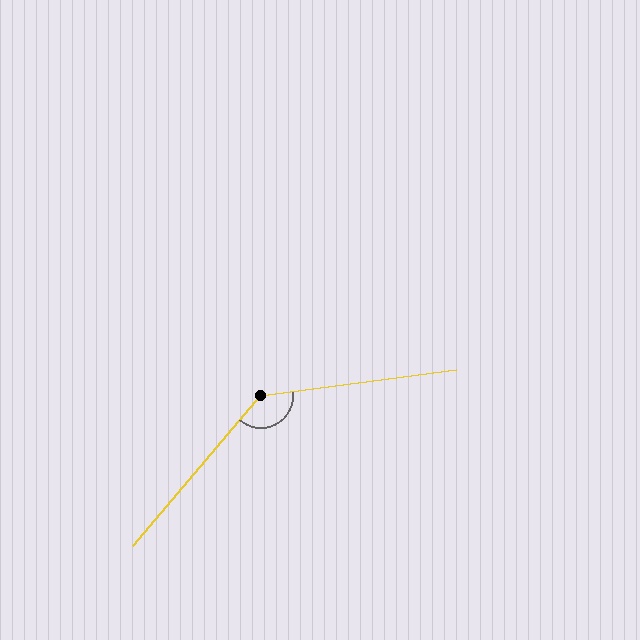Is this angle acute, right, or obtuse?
It is obtuse.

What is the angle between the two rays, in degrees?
Approximately 138 degrees.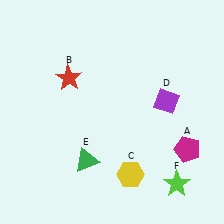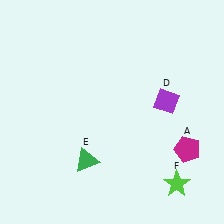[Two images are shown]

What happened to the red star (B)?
The red star (B) was removed in Image 2. It was in the top-left area of Image 1.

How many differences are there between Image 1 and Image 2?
There are 2 differences between the two images.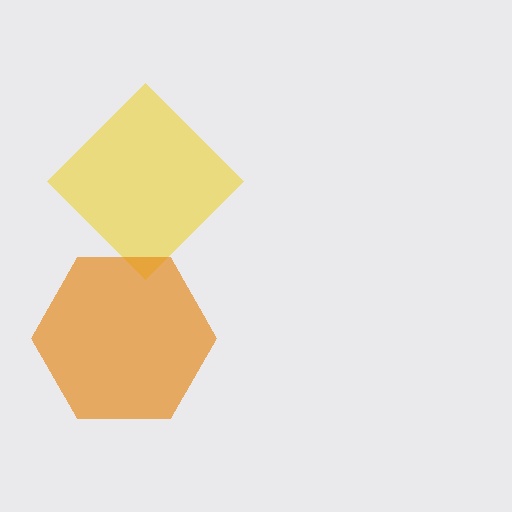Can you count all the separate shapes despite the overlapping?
Yes, there are 2 separate shapes.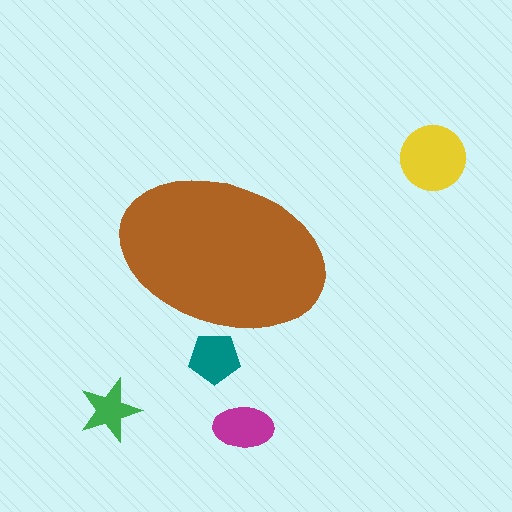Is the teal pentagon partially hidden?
Yes, the teal pentagon is partially hidden behind the brown ellipse.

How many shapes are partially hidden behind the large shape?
1 shape is partially hidden.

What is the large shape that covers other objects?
A brown ellipse.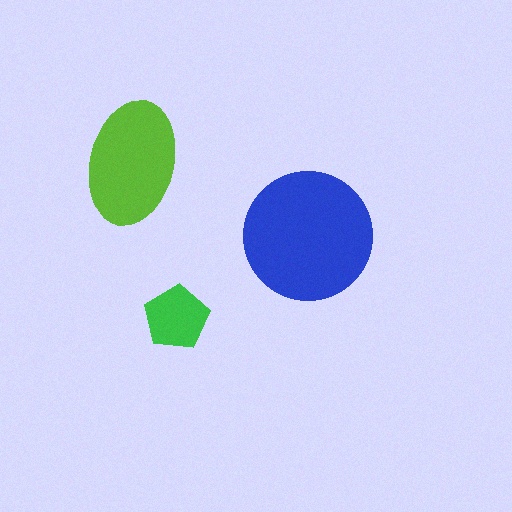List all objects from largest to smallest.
The blue circle, the lime ellipse, the green pentagon.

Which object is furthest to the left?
The lime ellipse is leftmost.